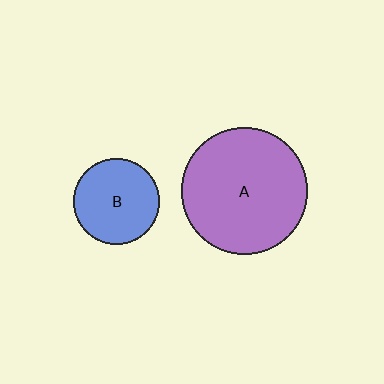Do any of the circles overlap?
No, none of the circles overlap.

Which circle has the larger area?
Circle A (purple).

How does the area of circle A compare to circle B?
Approximately 2.2 times.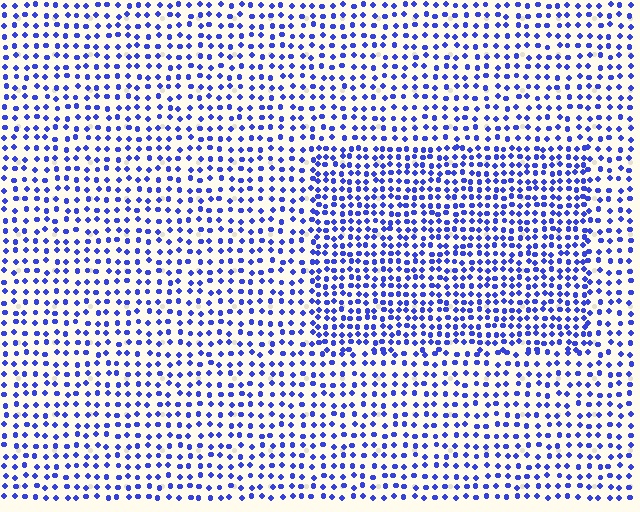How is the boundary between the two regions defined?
The boundary is defined by a change in element density (approximately 1.6x ratio). All elements are the same color, size, and shape.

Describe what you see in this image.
The image contains small blue elements arranged at two different densities. A rectangle-shaped region is visible where the elements are more densely packed than the surrounding area.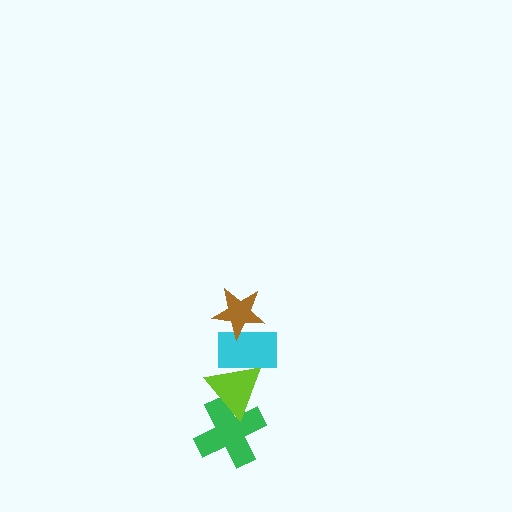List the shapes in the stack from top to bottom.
From top to bottom: the brown star, the cyan rectangle, the lime triangle, the green cross.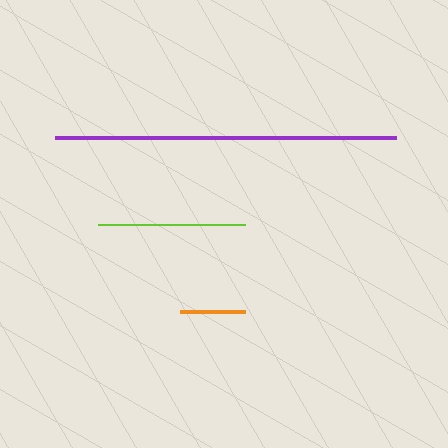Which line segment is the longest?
The purple line is the longest at approximately 340 pixels.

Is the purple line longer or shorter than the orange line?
The purple line is longer than the orange line.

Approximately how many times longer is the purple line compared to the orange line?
The purple line is approximately 5.2 times the length of the orange line.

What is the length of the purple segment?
The purple segment is approximately 340 pixels long.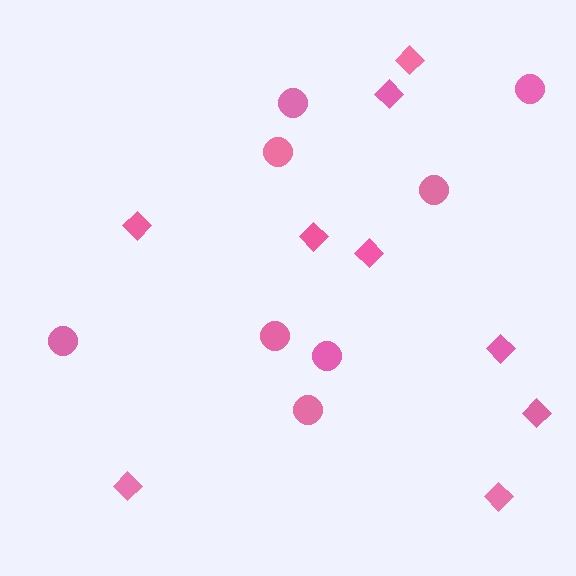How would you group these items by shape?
There are 2 groups: one group of circles (8) and one group of diamonds (9).